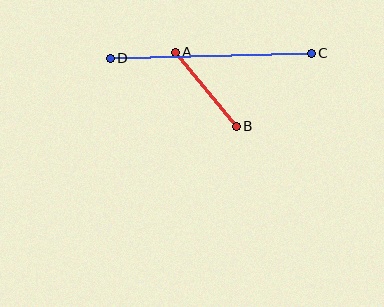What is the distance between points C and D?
The distance is approximately 201 pixels.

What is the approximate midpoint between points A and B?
The midpoint is at approximately (206, 89) pixels.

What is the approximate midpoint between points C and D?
The midpoint is at approximately (211, 56) pixels.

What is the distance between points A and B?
The distance is approximately 96 pixels.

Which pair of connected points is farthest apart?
Points C and D are farthest apart.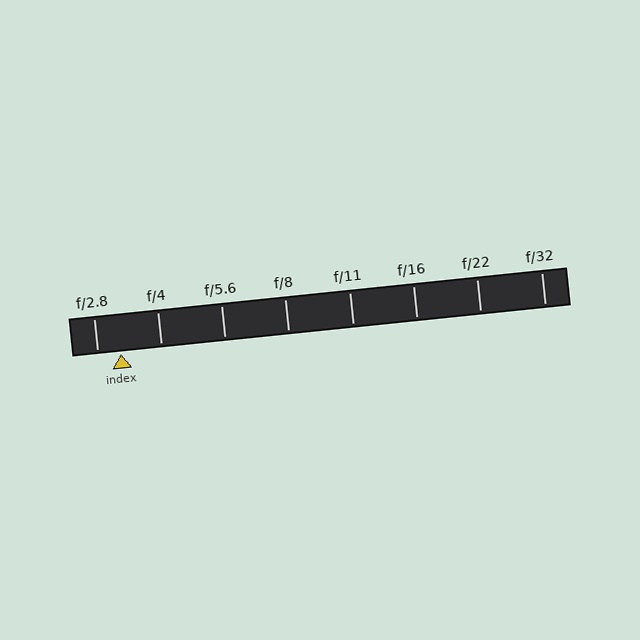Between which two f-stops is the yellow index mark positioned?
The index mark is between f/2.8 and f/4.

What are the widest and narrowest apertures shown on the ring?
The widest aperture shown is f/2.8 and the narrowest is f/32.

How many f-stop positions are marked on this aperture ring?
There are 8 f-stop positions marked.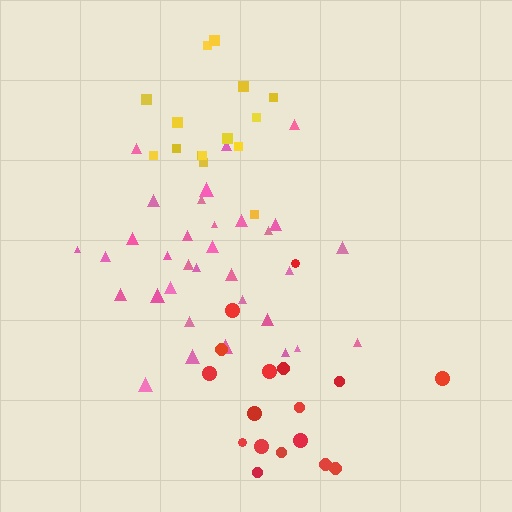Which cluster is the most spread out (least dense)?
Red.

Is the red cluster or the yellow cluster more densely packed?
Yellow.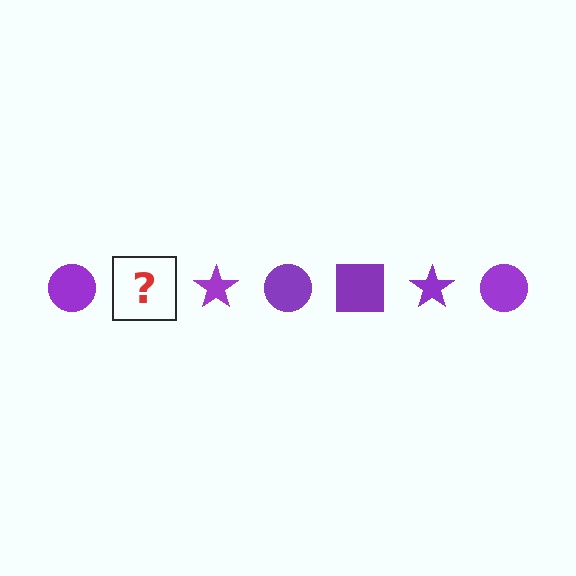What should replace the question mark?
The question mark should be replaced with a purple square.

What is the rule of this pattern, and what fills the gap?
The rule is that the pattern cycles through circle, square, star shapes in purple. The gap should be filled with a purple square.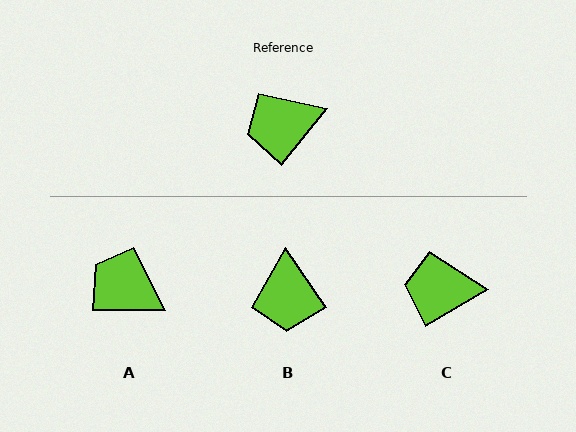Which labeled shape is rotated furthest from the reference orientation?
B, about 72 degrees away.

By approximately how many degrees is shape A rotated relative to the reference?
Approximately 51 degrees clockwise.